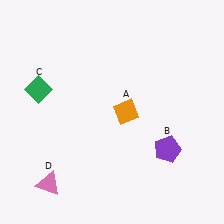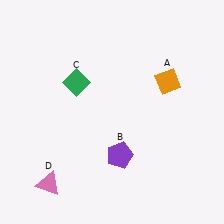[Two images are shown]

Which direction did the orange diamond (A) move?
The orange diamond (A) moved right.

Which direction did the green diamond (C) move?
The green diamond (C) moved right.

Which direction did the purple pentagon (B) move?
The purple pentagon (B) moved left.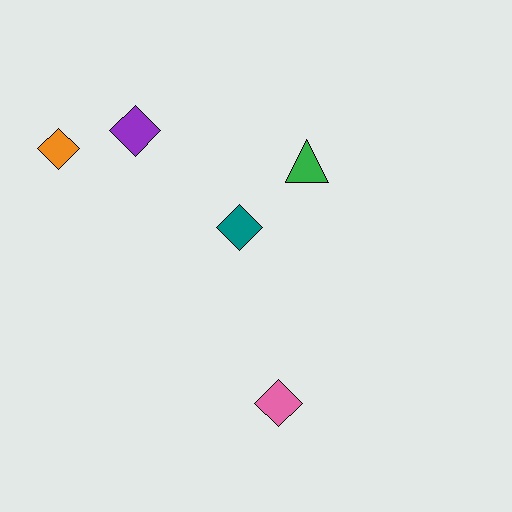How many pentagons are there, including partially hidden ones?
There are no pentagons.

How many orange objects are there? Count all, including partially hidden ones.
There is 1 orange object.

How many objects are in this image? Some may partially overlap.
There are 5 objects.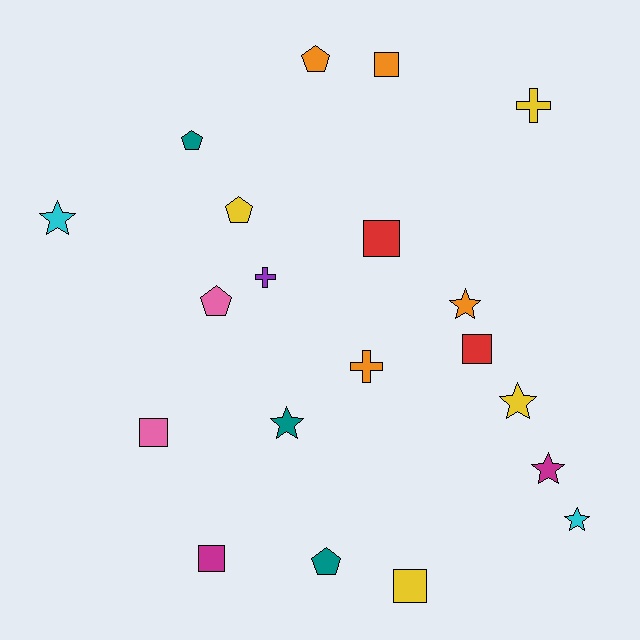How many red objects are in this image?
There are 2 red objects.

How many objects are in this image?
There are 20 objects.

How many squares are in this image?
There are 6 squares.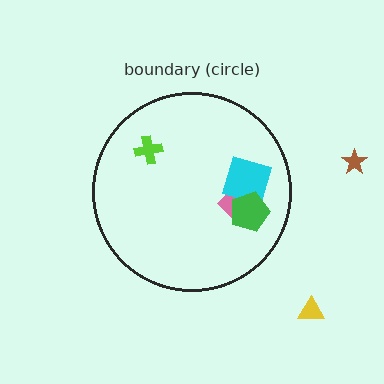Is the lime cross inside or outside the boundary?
Inside.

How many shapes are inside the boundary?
4 inside, 2 outside.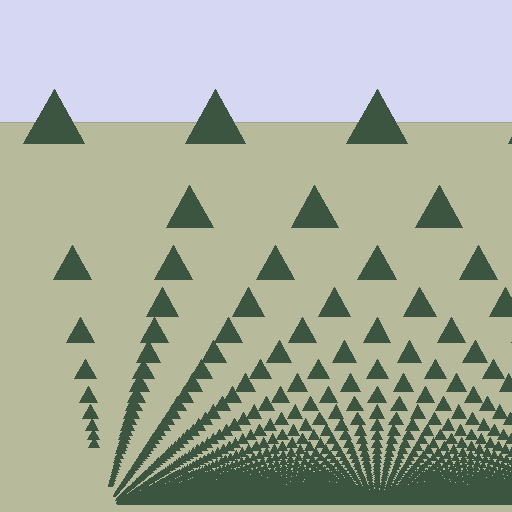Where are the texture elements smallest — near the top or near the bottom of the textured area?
Near the bottom.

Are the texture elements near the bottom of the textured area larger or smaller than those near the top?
Smaller. The gradient is inverted — elements near the bottom are smaller and denser.